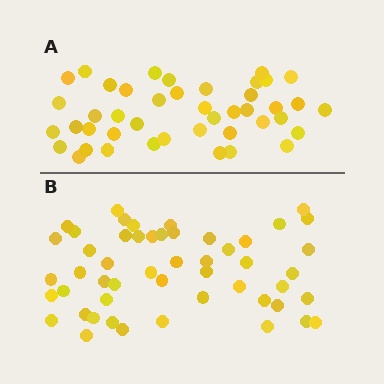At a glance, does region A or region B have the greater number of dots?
Region B (the bottom region) has more dots.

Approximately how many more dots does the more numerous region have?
Region B has roughly 8 or so more dots than region A.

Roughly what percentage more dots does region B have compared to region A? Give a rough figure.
About 20% more.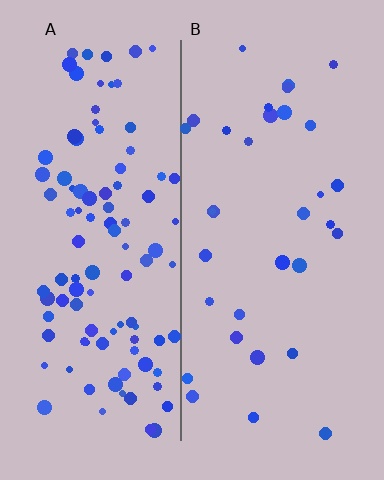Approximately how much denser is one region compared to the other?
Approximately 3.1× — region A over region B.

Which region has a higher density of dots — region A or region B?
A (the left).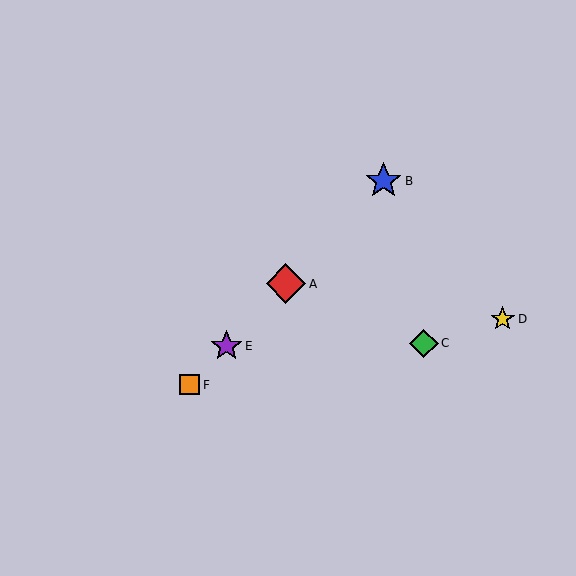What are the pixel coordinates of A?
Object A is at (286, 284).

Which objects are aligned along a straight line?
Objects A, B, E, F are aligned along a straight line.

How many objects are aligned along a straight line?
4 objects (A, B, E, F) are aligned along a straight line.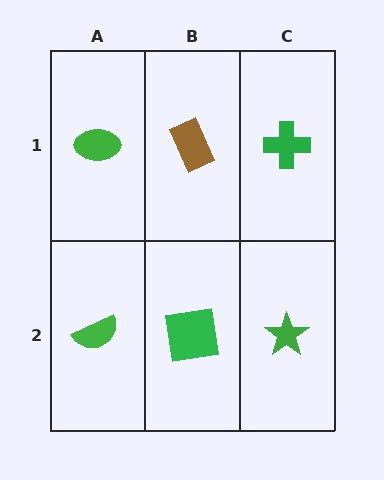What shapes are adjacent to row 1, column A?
A green semicircle (row 2, column A), a brown rectangle (row 1, column B).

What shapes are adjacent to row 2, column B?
A brown rectangle (row 1, column B), a green semicircle (row 2, column A), a green star (row 2, column C).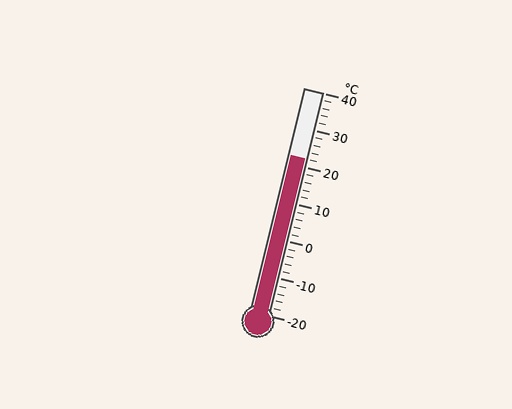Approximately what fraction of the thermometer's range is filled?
The thermometer is filled to approximately 70% of its range.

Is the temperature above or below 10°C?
The temperature is above 10°C.